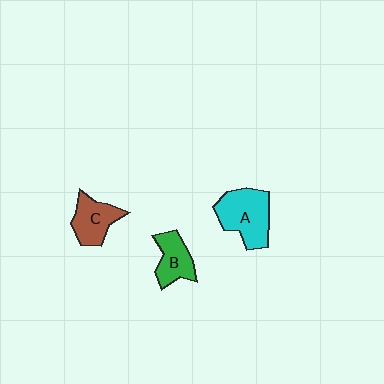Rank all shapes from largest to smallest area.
From largest to smallest: A (cyan), C (brown), B (green).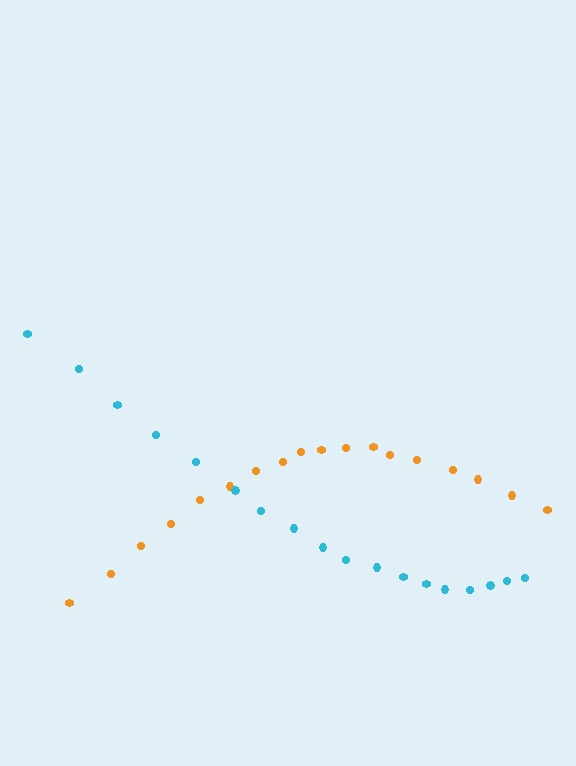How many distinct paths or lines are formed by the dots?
There are 2 distinct paths.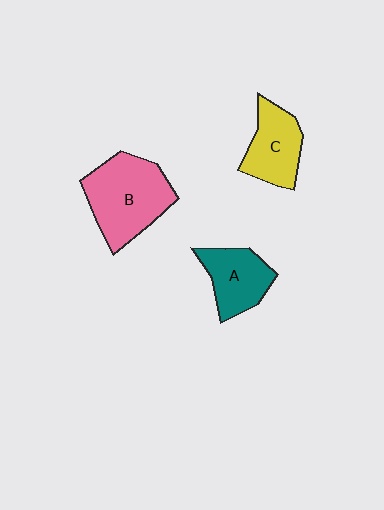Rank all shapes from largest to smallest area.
From largest to smallest: B (pink), C (yellow), A (teal).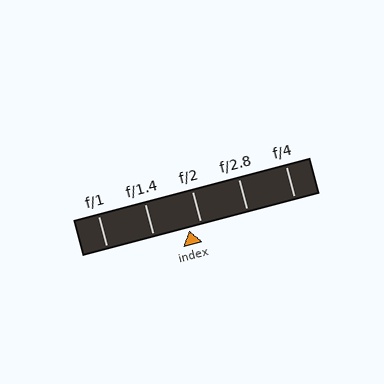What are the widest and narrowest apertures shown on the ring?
The widest aperture shown is f/1 and the narrowest is f/4.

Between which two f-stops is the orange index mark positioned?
The index mark is between f/1.4 and f/2.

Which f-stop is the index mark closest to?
The index mark is closest to f/2.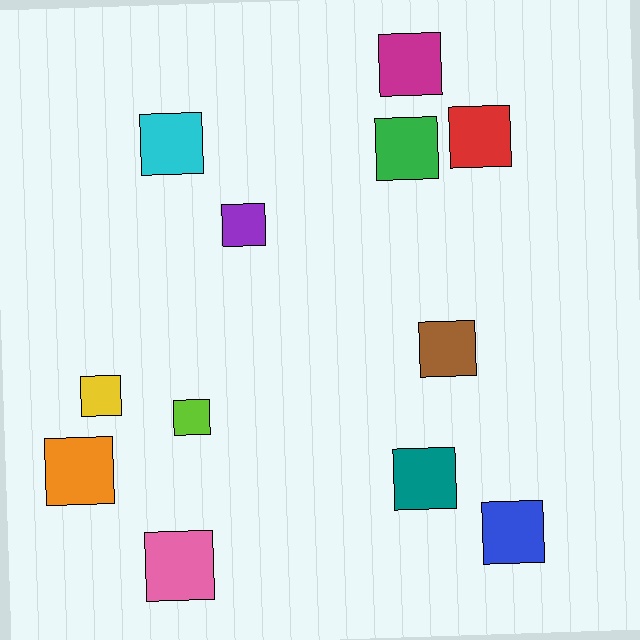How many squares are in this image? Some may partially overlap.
There are 12 squares.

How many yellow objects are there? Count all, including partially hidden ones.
There is 1 yellow object.